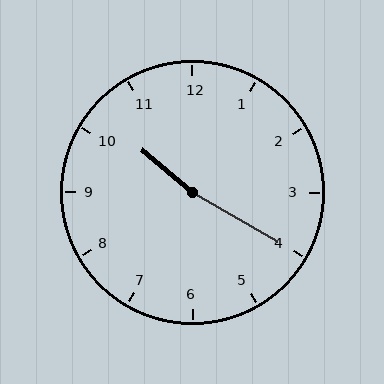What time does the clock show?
10:20.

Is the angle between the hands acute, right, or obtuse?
It is obtuse.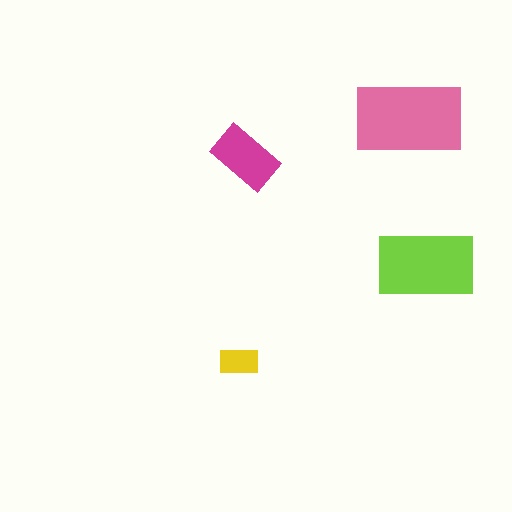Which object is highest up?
The pink rectangle is topmost.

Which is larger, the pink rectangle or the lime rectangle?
The pink one.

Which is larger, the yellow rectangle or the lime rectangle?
The lime one.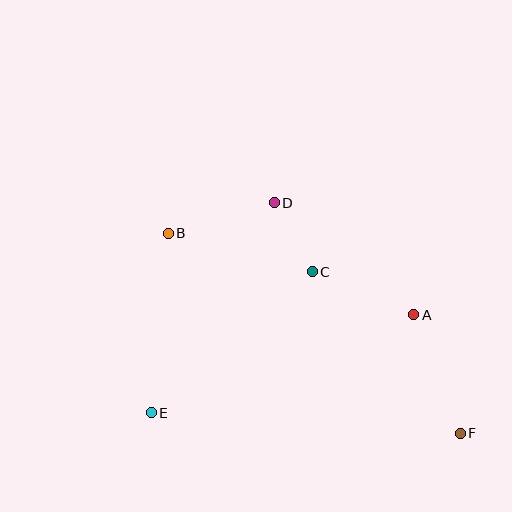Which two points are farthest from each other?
Points B and F are farthest from each other.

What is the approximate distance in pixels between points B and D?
The distance between B and D is approximately 110 pixels.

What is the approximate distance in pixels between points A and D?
The distance between A and D is approximately 179 pixels.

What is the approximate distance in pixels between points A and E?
The distance between A and E is approximately 280 pixels.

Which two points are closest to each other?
Points C and D are closest to each other.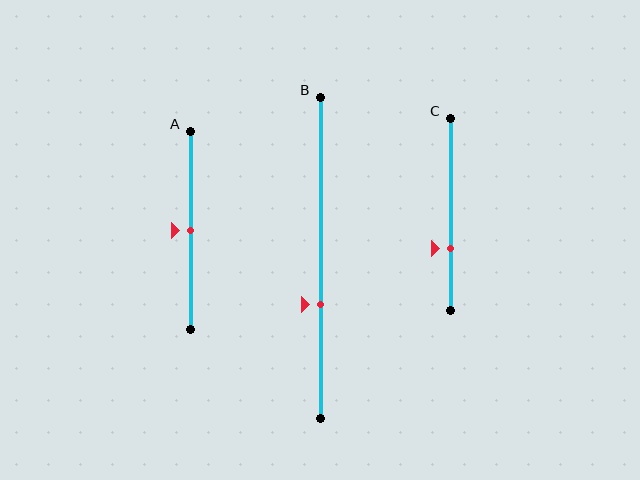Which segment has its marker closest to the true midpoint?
Segment A has its marker closest to the true midpoint.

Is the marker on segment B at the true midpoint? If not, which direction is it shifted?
No, the marker on segment B is shifted downward by about 14% of the segment length.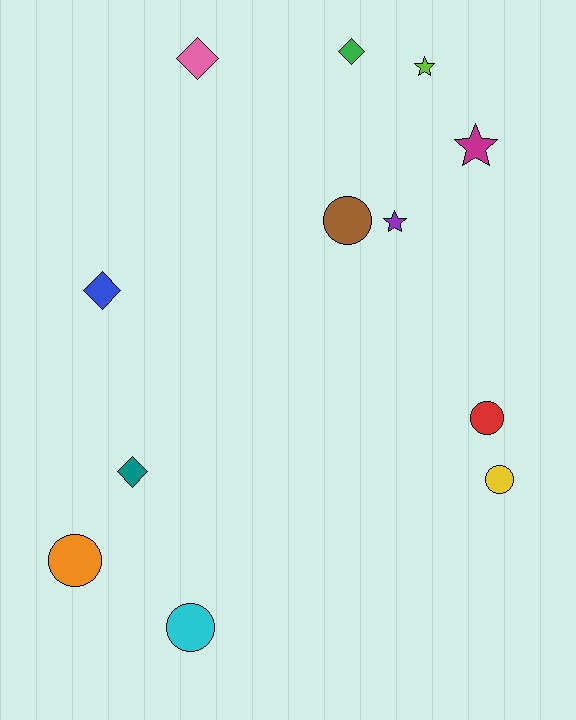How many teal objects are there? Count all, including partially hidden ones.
There is 1 teal object.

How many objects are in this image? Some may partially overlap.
There are 12 objects.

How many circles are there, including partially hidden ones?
There are 5 circles.